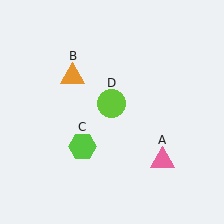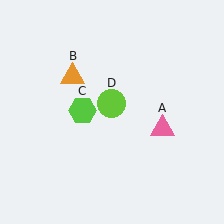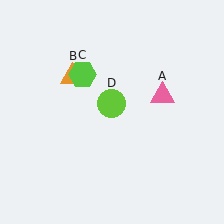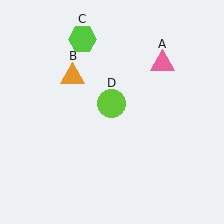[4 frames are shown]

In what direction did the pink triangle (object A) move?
The pink triangle (object A) moved up.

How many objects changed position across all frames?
2 objects changed position: pink triangle (object A), lime hexagon (object C).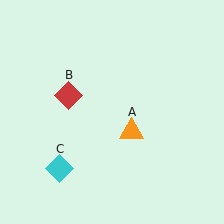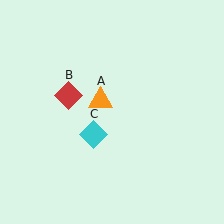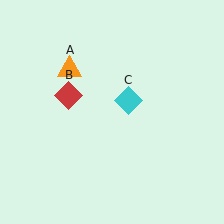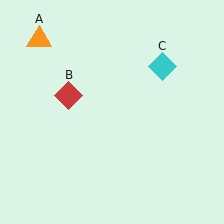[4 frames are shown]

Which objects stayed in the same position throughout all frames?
Red diamond (object B) remained stationary.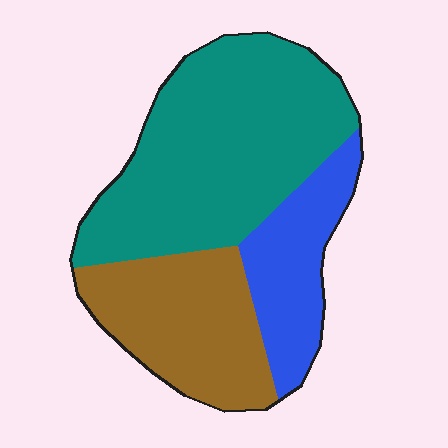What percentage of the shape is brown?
Brown takes up between a sixth and a third of the shape.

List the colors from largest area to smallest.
From largest to smallest: teal, brown, blue.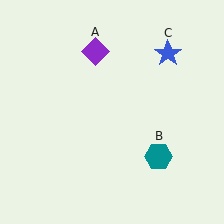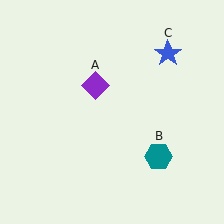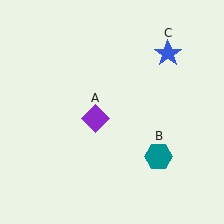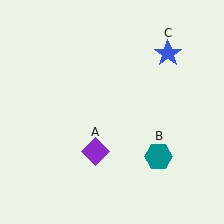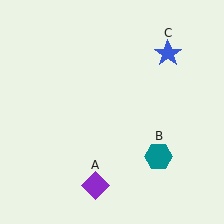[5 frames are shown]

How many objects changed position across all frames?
1 object changed position: purple diamond (object A).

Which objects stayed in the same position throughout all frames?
Teal hexagon (object B) and blue star (object C) remained stationary.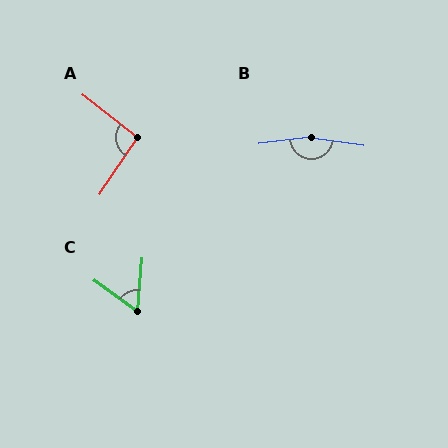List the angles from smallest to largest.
C (59°), A (94°), B (165°).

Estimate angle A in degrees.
Approximately 94 degrees.